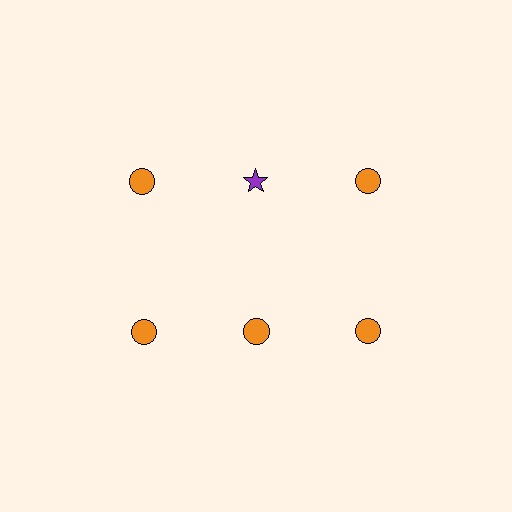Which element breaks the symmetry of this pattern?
The purple star in the top row, second from left column breaks the symmetry. All other shapes are orange circles.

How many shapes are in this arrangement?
There are 6 shapes arranged in a grid pattern.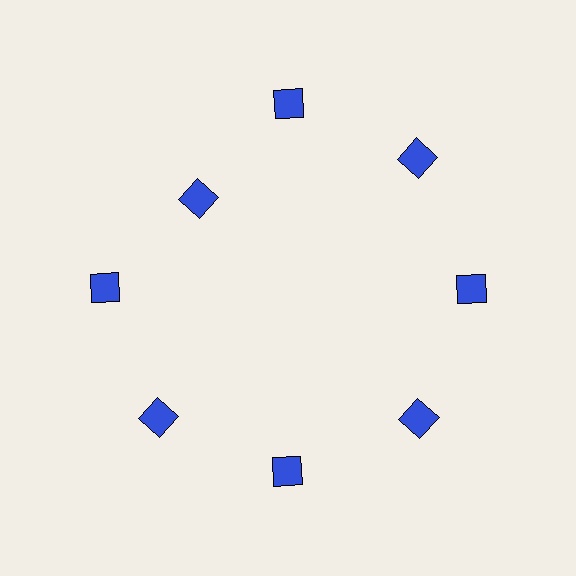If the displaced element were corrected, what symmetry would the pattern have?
It would have 8-fold rotational symmetry — the pattern would map onto itself every 45 degrees.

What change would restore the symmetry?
The symmetry would be restored by moving it outward, back onto the ring so that all 8 squares sit at equal angles and equal distance from the center.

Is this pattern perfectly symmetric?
No. The 8 blue squares are arranged in a ring, but one element near the 10 o'clock position is pulled inward toward the center, breaking the 8-fold rotational symmetry.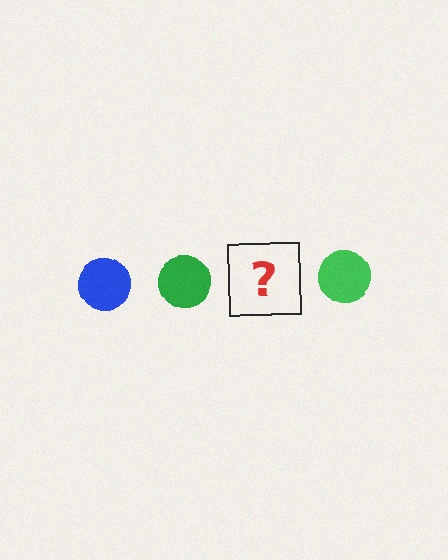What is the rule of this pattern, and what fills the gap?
The rule is that the pattern cycles through blue, green circles. The gap should be filled with a blue circle.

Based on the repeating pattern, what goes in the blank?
The blank should be a blue circle.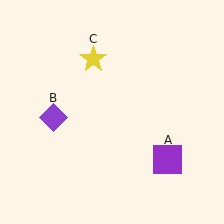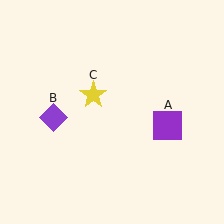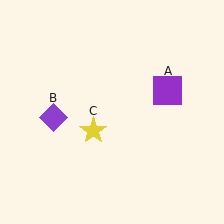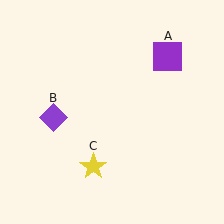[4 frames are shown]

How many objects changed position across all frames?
2 objects changed position: purple square (object A), yellow star (object C).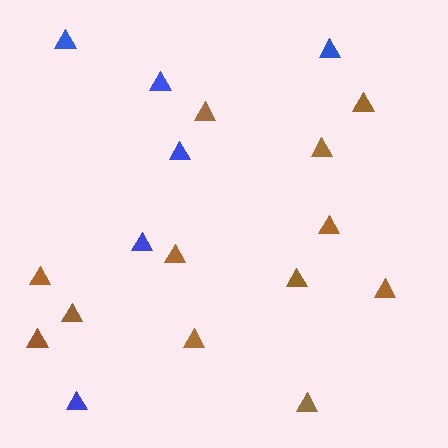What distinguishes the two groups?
There are 2 groups: one group of brown triangles (12) and one group of blue triangles (6).